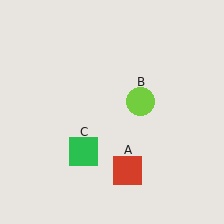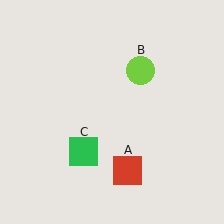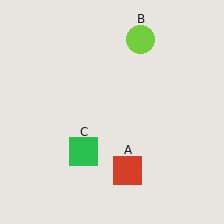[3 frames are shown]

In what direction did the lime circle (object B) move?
The lime circle (object B) moved up.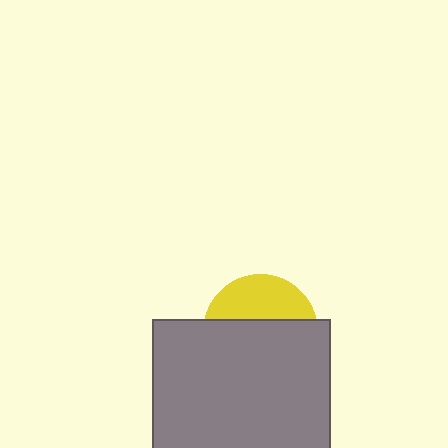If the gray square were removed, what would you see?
You would see the complete yellow circle.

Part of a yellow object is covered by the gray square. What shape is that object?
It is a circle.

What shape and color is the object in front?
The object in front is a gray square.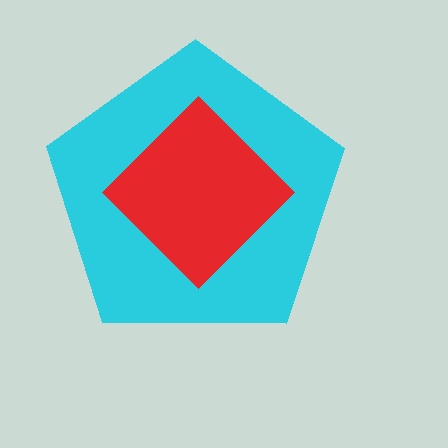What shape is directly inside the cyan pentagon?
The red diamond.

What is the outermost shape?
The cyan pentagon.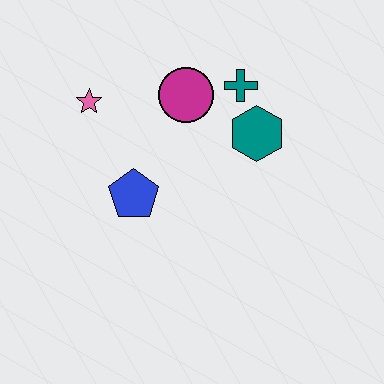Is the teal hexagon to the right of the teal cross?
Yes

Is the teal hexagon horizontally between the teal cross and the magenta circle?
No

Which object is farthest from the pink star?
The teal hexagon is farthest from the pink star.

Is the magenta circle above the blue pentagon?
Yes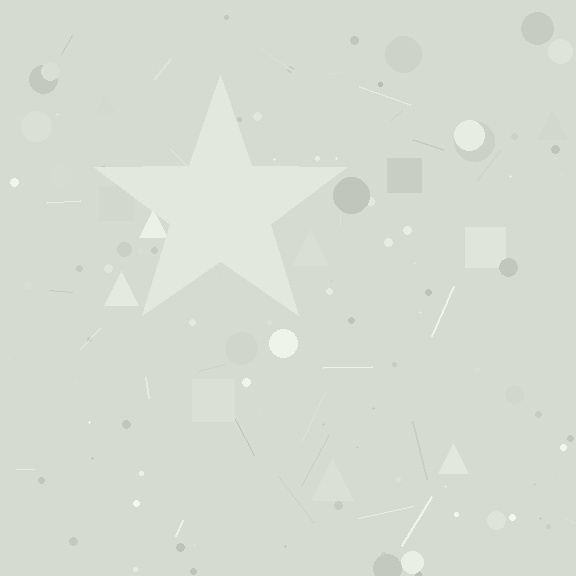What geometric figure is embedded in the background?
A star is embedded in the background.